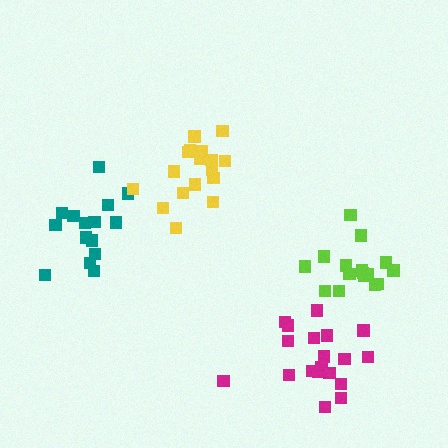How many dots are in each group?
Group 1: 15 dots, Group 2: 19 dots, Group 3: 19 dots, Group 4: 17 dots (70 total).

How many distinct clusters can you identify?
There are 4 distinct clusters.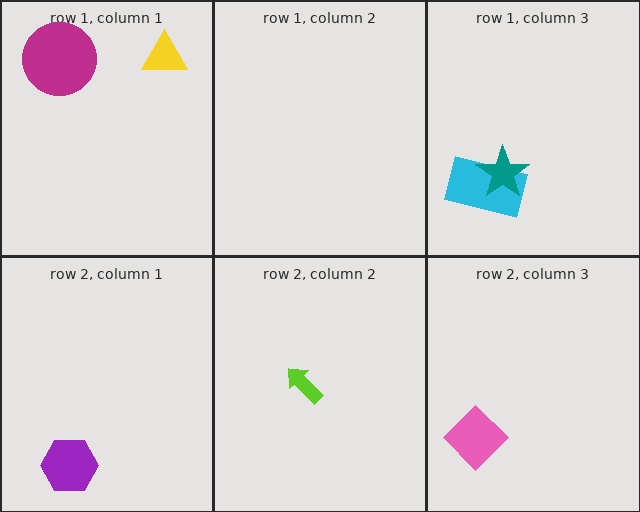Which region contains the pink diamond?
The row 2, column 3 region.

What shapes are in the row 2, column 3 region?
The pink diamond.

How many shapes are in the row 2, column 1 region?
1.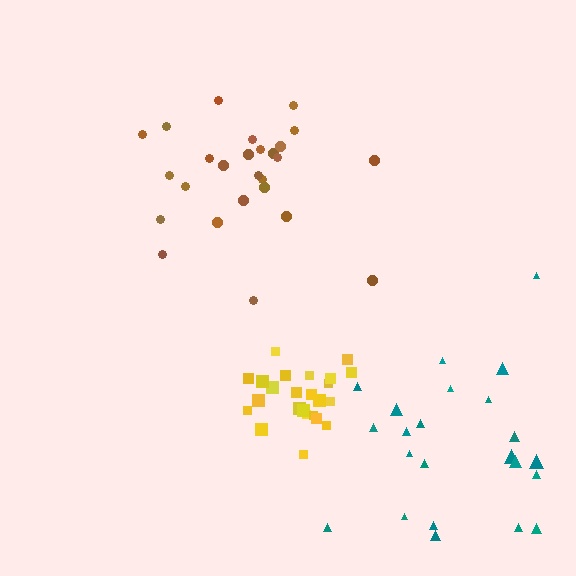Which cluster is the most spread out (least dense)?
Teal.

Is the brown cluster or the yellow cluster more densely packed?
Yellow.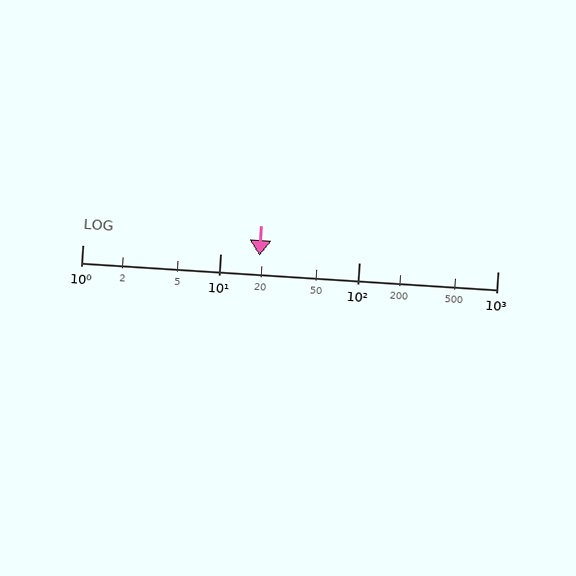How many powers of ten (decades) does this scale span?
The scale spans 3 decades, from 1 to 1000.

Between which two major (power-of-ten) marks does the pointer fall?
The pointer is between 10 and 100.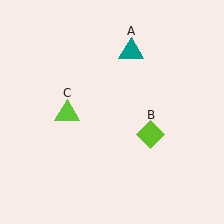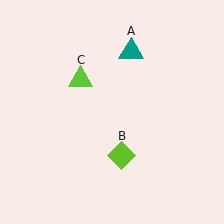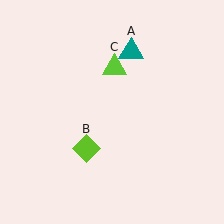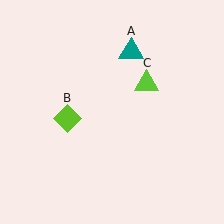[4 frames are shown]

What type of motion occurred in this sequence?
The lime diamond (object B), lime triangle (object C) rotated clockwise around the center of the scene.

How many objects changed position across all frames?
2 objects changed position: lime diamond (object B), lime triangle (object C).